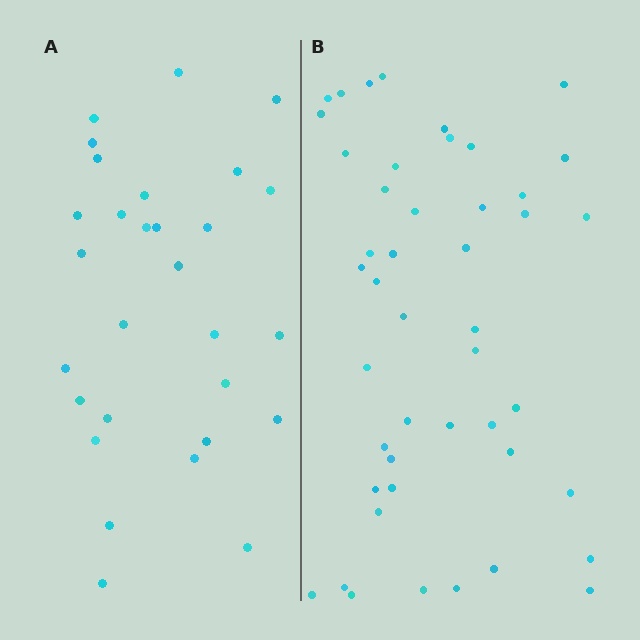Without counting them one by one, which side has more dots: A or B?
Region B (the right region) has more dots.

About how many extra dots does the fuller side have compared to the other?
Region B has approximately 15 more dots than region A.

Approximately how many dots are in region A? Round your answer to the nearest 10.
About 30 dots. (The exact count is 29, which rounds to 30.)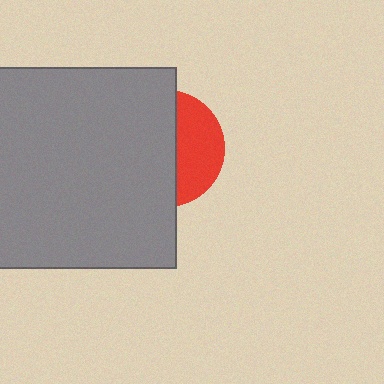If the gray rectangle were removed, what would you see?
You would see the complete red circle.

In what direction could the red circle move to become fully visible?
The red circle could move right. That would shift it out from behind the gray rectangle entirely.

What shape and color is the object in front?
The object in front is a gray rectangle.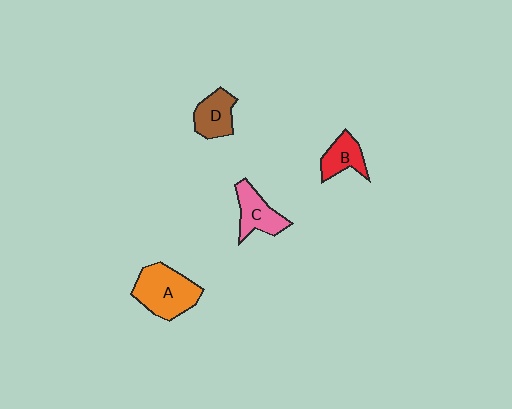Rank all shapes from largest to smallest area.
From largest to smallest: A (orange), C (pink), D (brown), B (red).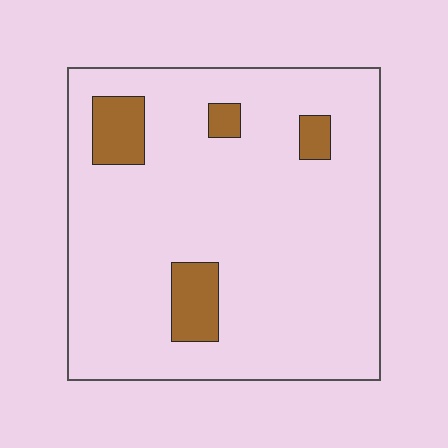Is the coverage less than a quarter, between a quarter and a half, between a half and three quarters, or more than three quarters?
Less than a quarter.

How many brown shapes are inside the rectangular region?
4.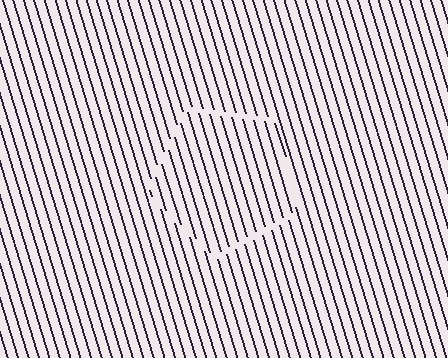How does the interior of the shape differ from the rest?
The interior of the shape contains the same grating, shifted by half a period — the contour is defined by the phase discontinuity where line-ends from the inner and outer gratings abut.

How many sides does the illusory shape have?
5 sides — the line-ends trace a pentagon.